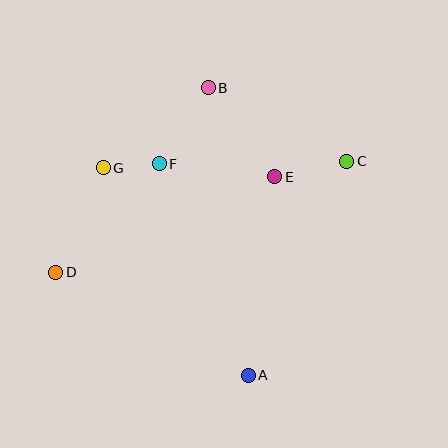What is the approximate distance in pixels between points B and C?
The distance between B and C is approximately 157 pixels.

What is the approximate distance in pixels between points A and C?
The distance between A and C is approximately 236 pixels.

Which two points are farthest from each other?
Points C and D are farthest from each other.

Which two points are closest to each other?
Points F and G are closest to each other.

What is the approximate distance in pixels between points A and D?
The distance between A and D is approximately 219 pixels.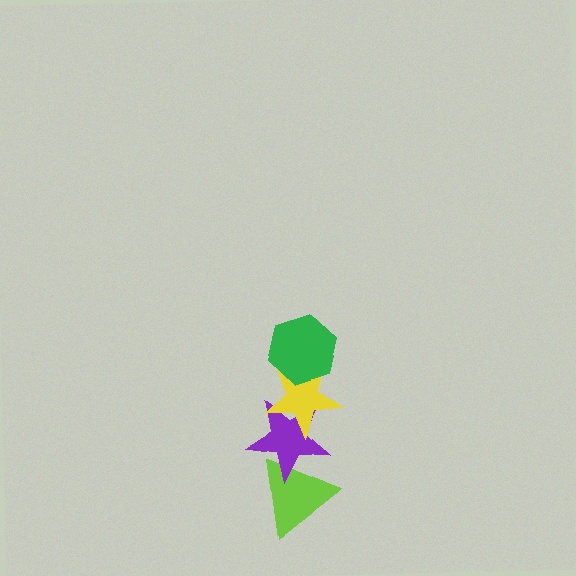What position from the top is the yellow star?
The yellow star is 2nd from the top.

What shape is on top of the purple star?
The yellow star is on top of the purple star.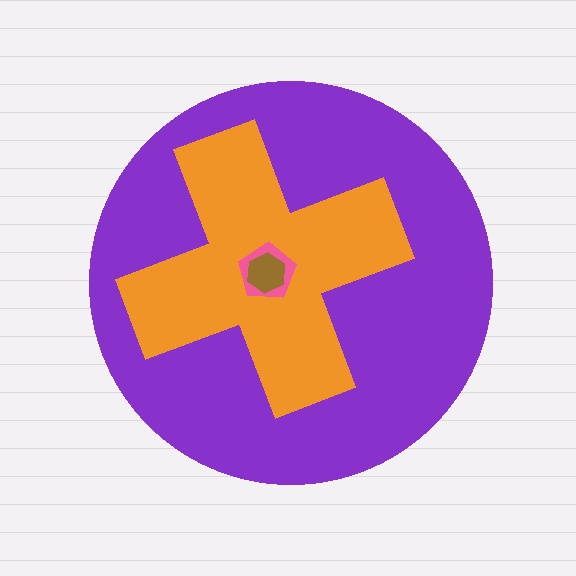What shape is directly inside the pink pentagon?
The brown hexagon.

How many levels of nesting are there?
4.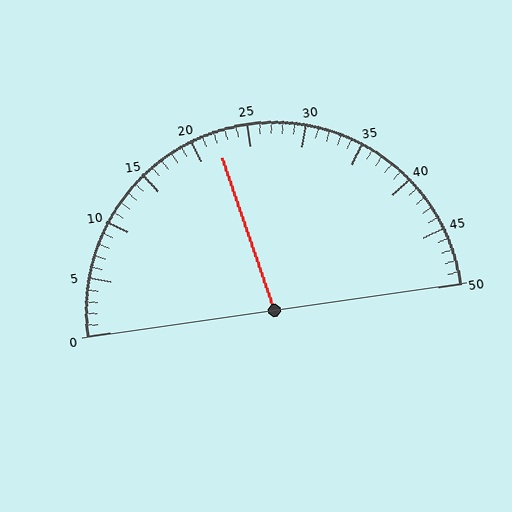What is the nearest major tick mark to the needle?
The nearest major tick mark is 20.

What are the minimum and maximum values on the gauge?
The gauge ranges from 0 to 50.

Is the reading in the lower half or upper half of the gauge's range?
The reading is in the lower half of the range (0 to 50).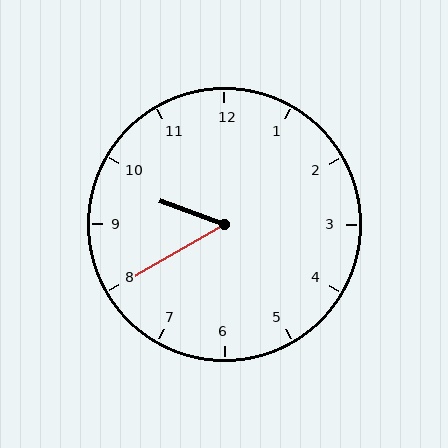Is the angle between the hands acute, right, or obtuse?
It is acute.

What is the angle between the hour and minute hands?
Approximately 50 degrees.